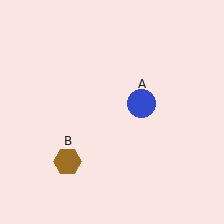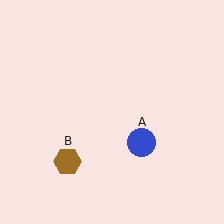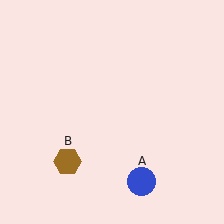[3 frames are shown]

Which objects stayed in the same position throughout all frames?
Brown hexagon (object B) remained stationary.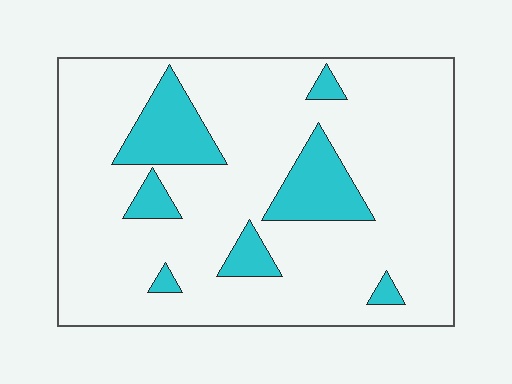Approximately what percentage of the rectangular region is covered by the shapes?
Approximately 15%.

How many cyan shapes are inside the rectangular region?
7.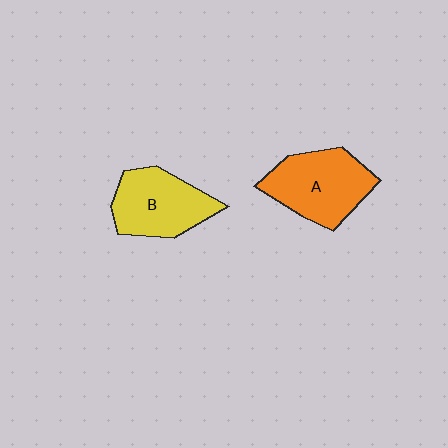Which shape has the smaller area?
Shape B (yellow).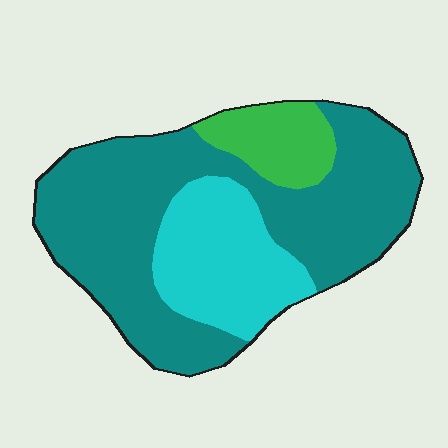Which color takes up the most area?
Teal, at roughly 65%.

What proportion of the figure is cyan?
Cyan takes up about one quarter (1/4) of the figure.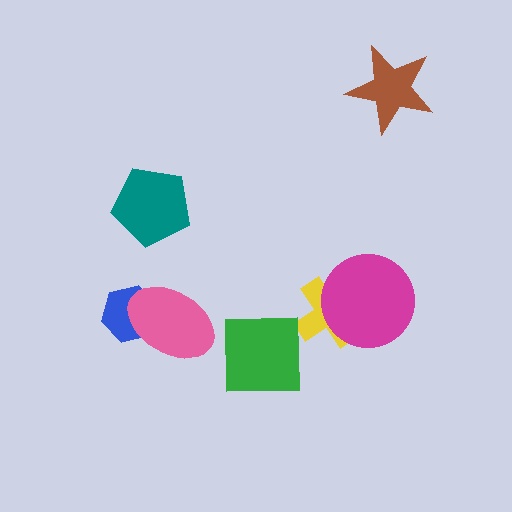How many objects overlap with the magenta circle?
1 object overlaps with the magenta circle.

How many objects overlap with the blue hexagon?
1 object overlaps with the blue hexagon.